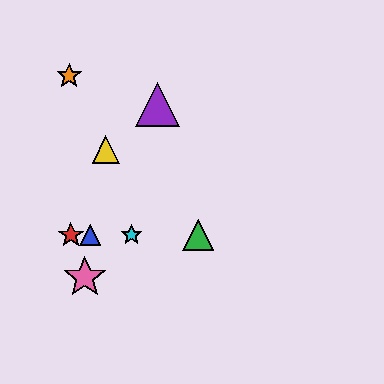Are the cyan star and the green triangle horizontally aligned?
Yes, both are at y≈235.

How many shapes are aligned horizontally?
4 shapes (the red star, the blue triangle, the green triangle, the cyan star) are aligned horizontally.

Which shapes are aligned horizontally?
The red star, the blue triangle, the green triangle, the cyan star are aligned horizontally.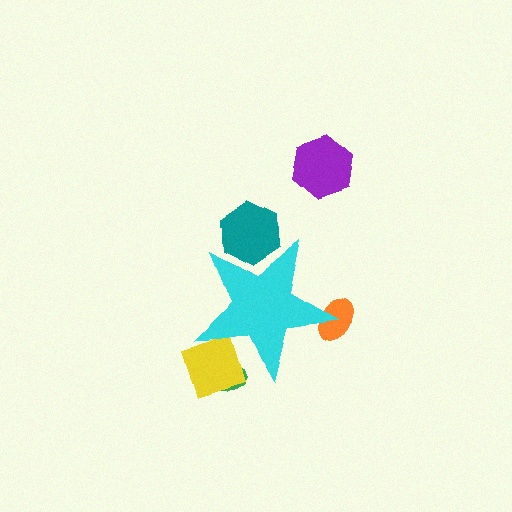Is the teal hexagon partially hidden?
Yes, the teal hexagon is partially hidden behind the cyan star.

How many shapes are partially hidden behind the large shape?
4 shapes are partially hidden.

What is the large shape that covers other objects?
A cyan star.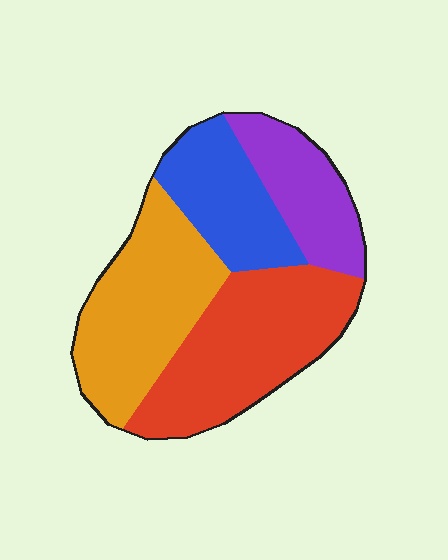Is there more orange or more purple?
Orange.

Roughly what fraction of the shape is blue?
Blue takes up less than a quarter of the shape.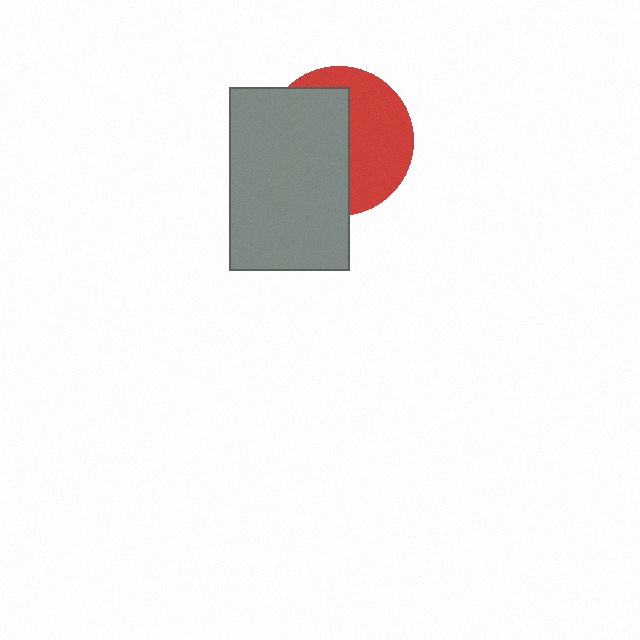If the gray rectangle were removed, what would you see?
You would see the complete red circle.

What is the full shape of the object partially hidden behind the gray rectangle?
The partially hidden object is a red circle.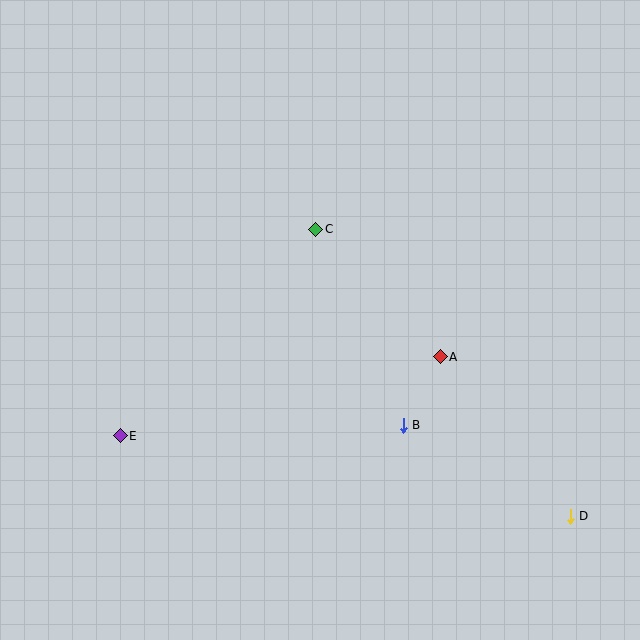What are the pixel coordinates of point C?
Point C is at (316, 229).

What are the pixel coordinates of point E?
Point E is at (120, 436).